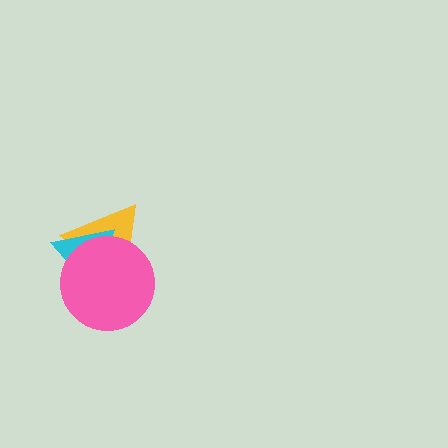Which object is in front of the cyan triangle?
The pink circle is in front of the cyan triangle.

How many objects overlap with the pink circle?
2 objects overlap with the pink circle.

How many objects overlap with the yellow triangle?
2 objects overlap with the yellow triangle.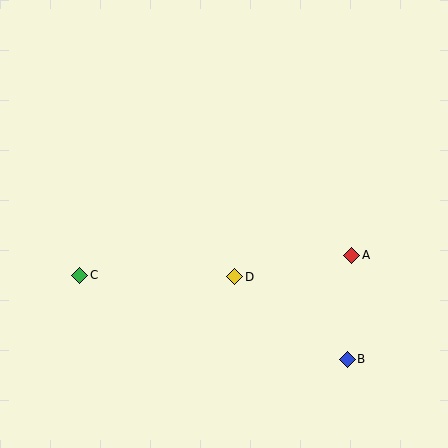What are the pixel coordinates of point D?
Point D is at (235, 277).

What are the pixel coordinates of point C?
Point C is at (80, 275).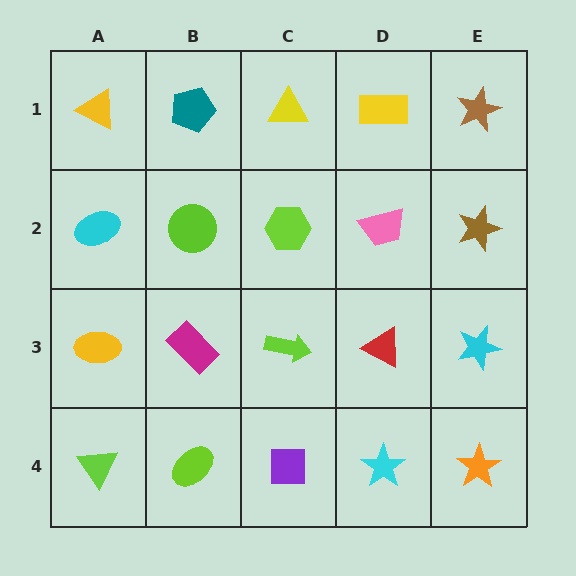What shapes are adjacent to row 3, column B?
A lime circle (row 2, column B), a lime ellipse (row 4, column B), a yellow ellipse (row 3, column A), a lime arrow (row 3, column C).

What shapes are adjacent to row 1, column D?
A pink trapezoid (row 2, column D), a yellow triangle (row 1, column C), a brown star (row 1, column E).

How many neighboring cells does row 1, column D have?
3.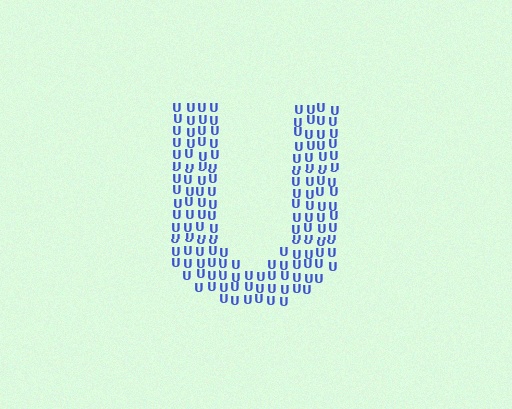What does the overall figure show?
The overall figure shows the letter U.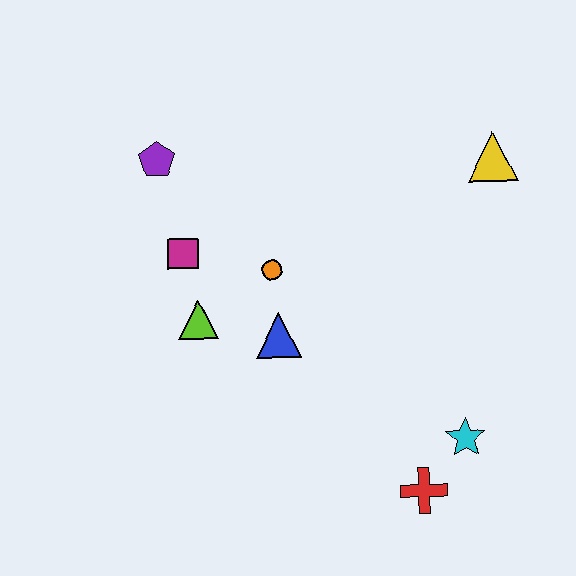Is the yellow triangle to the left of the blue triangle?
No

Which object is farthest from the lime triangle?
The yellow triangle is farthest from the lime triangle.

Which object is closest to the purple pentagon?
The magenta square is closest to the purple pentagon.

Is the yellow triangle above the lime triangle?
Yes